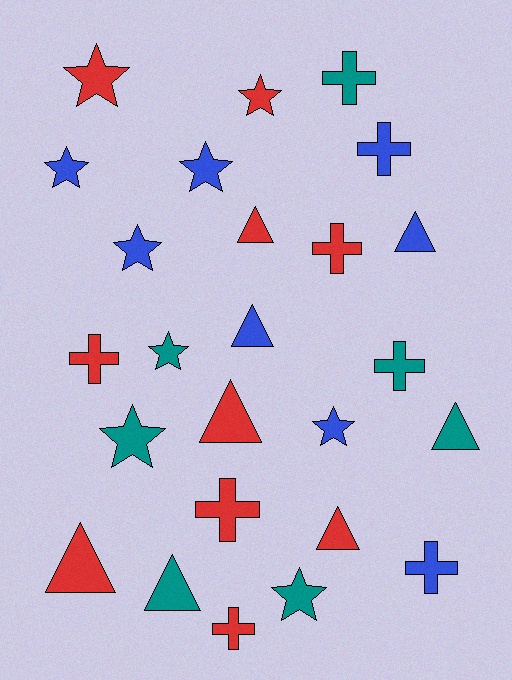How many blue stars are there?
There are 4 blue stars.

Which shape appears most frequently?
Star, with 9 objects.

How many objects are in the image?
There are 25 objects.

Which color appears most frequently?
Red, with 10 objects.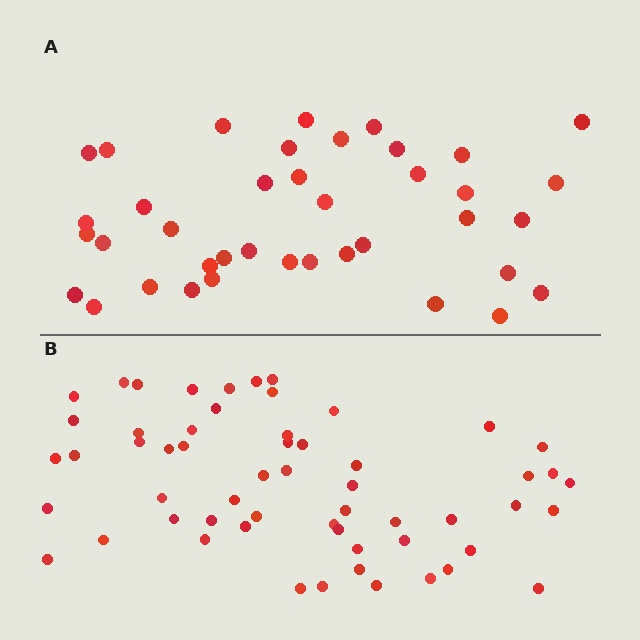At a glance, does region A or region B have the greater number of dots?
Region B (the bottom region) has more dots.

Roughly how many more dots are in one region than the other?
Region B has approximately 20 more dots than region A.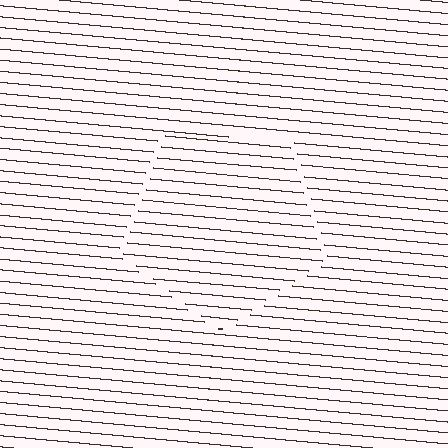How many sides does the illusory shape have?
5 sides — the line-ends trace a pentagon.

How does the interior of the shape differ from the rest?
The interior of the shape contains the same grating, shifted by half a period — the contour is defined by the phase discontinuity where line-ends from the inner and outer gratings abut.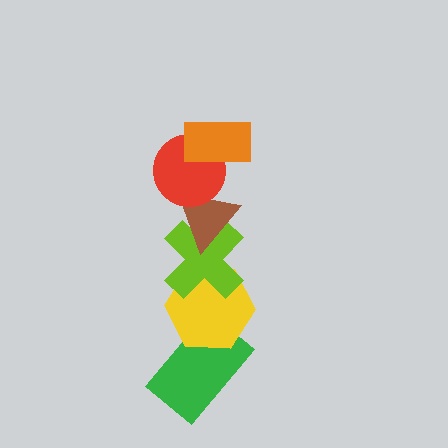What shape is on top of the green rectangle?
The yellow hexagon is on top of the green rectangle.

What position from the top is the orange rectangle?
The orange rectangle is 1st from the top.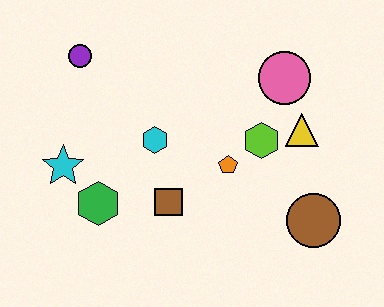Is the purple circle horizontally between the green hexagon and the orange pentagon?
No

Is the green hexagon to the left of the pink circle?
Yes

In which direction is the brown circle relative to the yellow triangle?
The brown circle is below the yellow triangle.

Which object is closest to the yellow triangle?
The lime hexagon is closest to the yellow triangle.